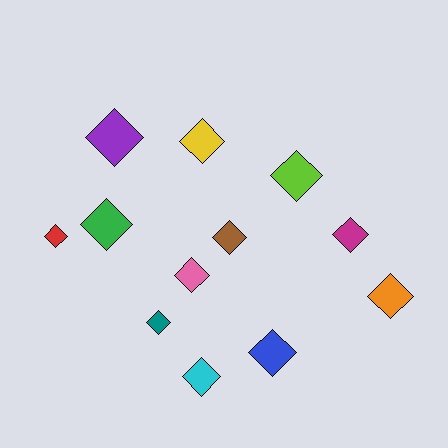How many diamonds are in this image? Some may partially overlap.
There are 12 diamonds.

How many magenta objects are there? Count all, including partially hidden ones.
There is 1 magenta object.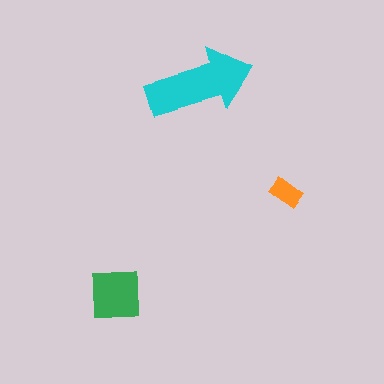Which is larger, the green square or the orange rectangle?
The green square.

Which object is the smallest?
The orange rectangle.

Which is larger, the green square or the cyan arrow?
The cyan arrow.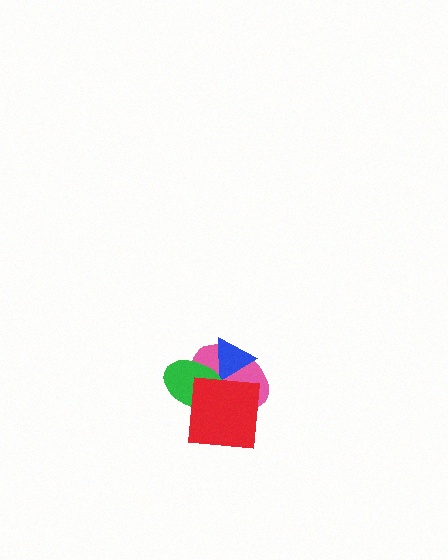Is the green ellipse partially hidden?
Yes, it is partially covered by another shape.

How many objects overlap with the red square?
2 objects overlap with the red square.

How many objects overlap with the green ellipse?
3 objects overlap with the green ellipse.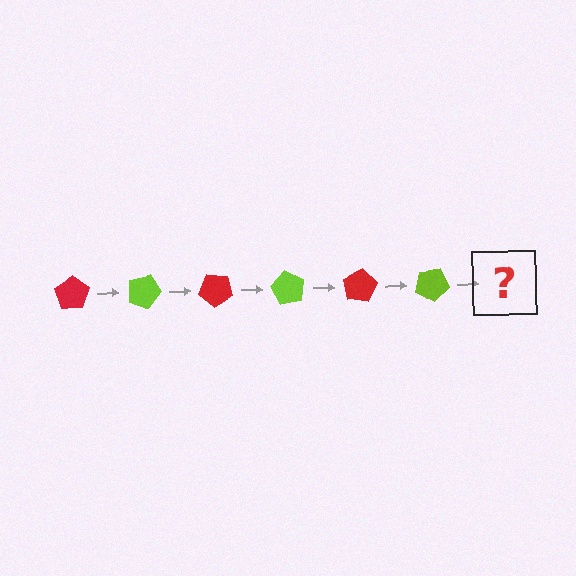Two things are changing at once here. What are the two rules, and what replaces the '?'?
The two rules are that it rotates 20 degrees each step and the color cycles through red and lime. The '?' should be a red pentagon, rotated 120 degrees from the start.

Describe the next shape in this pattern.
It should be a red pentagon, rotated 120 degrees from the start.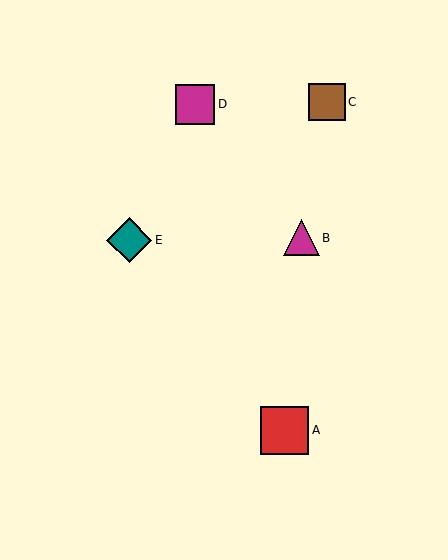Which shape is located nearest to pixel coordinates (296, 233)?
The magenta triangle (labeled B) at (301, 238) is nearest to that location.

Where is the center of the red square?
The center of the red square is at (285, 430).